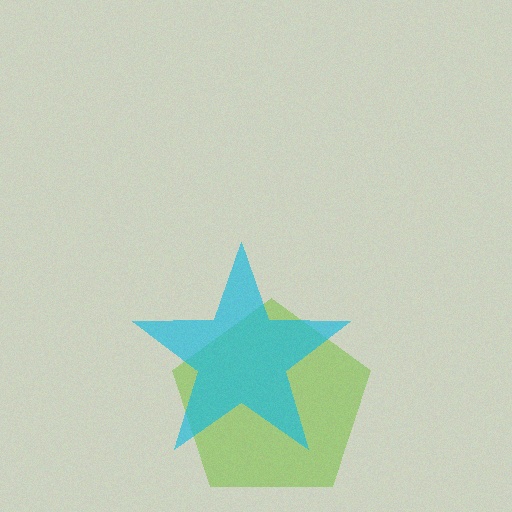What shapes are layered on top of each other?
The layered shapes are: a lime pentagon, a cyan star.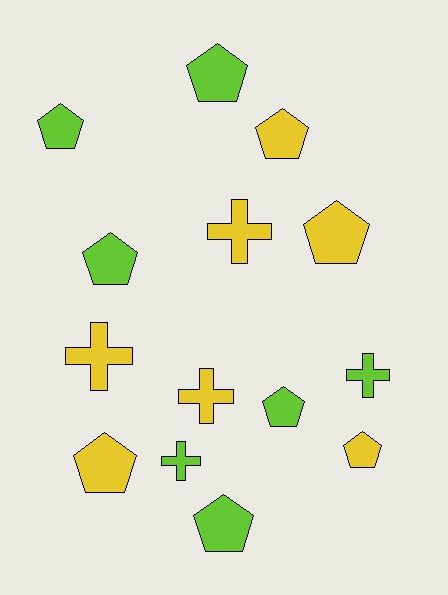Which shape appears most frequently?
Pentagon, with 9 objects.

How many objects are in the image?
There are 14 objects.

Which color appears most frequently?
Lime, with 7 objects.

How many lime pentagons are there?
There are 5 lime pentagons.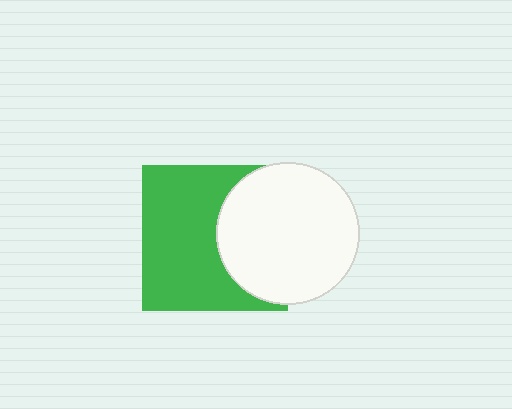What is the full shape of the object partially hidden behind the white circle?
The partially hidden object is a green square.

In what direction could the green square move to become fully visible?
The green square could move left. That would shift it out from behind the white circle entirely.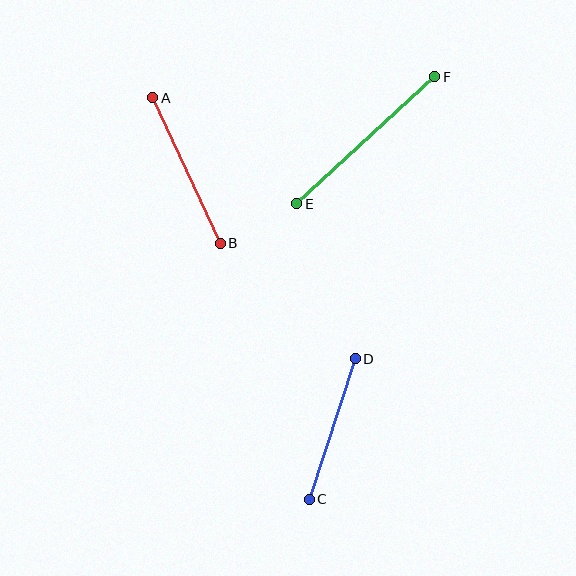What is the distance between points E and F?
The distance is approximately 187 pixels.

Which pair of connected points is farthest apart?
Points E and F are farthest apart.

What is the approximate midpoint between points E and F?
The midpoint is at approximately (366, 140) pixels.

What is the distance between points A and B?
The distance is approximately 160 pixels.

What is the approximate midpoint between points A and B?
The midpoint is at approximately (187, 170) pixels.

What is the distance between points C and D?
The distance is approximately 148 pixels.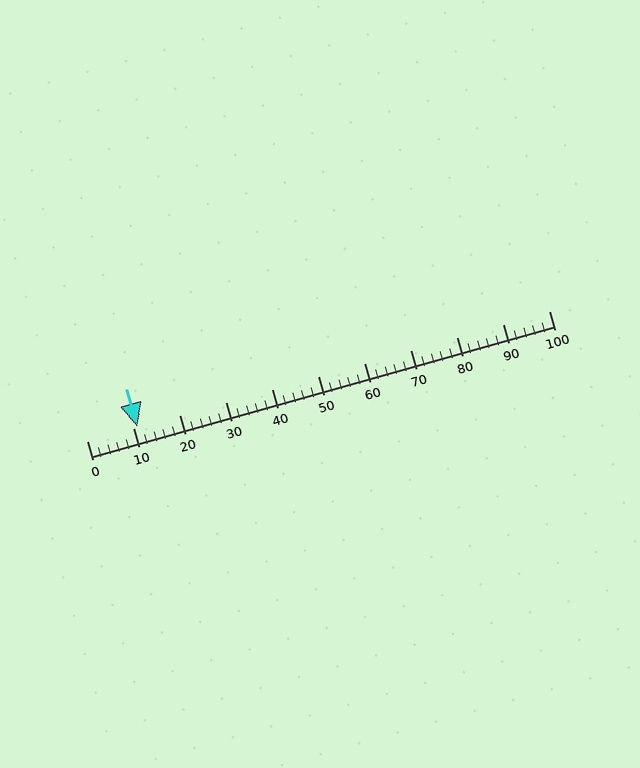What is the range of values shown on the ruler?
The ruler shows values from 0 to 100.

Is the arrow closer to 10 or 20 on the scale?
The arrow is closer to 10.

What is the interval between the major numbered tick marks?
The major tick marks are spaced 10 units apart.